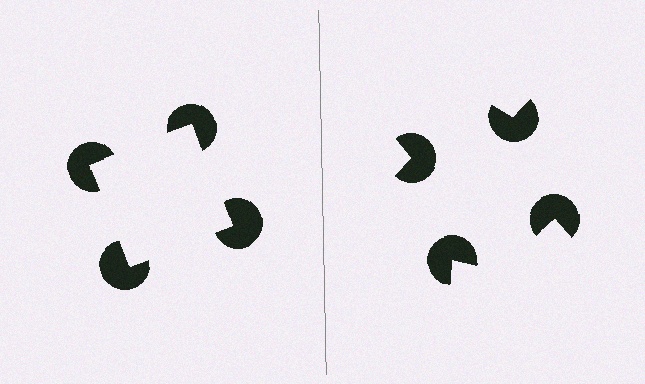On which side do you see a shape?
An illusory square appears on the left side. On the right side the wedge cuts are rotated, so no coherent shape forms.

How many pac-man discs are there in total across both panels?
8 — 4 on each side.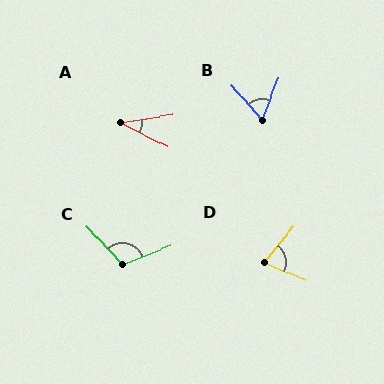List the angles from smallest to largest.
A (36°), B (62°), D (75°), C (111°).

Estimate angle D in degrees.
Approximately 75 degrees.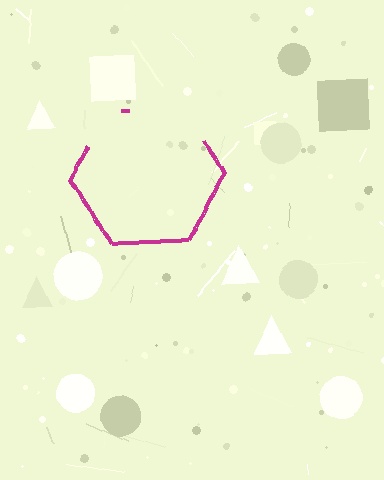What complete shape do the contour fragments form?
The contour fragments form a hexagon.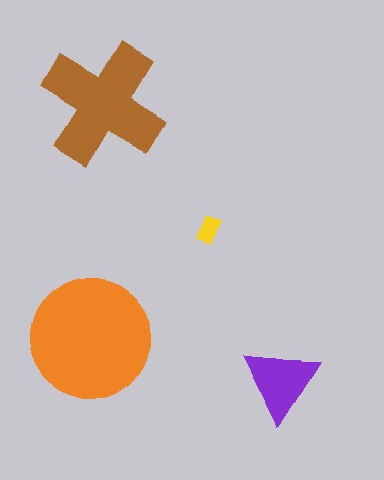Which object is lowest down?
The purple triangle is bottommost.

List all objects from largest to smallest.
The orange circle, the brown cross, the purple triangle, the yellow rectangle.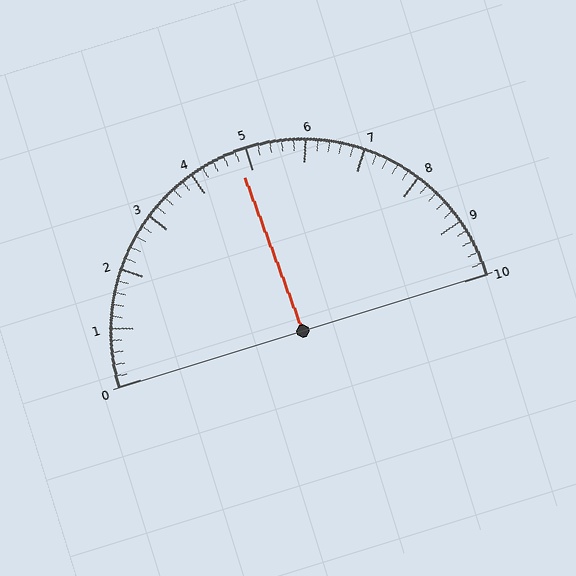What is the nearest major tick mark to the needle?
The nearest major tick mark is 5.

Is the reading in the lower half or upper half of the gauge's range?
The reading is in the lower half of the range (0 to 10).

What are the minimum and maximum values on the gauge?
The gauge ranges from 0 to 10.